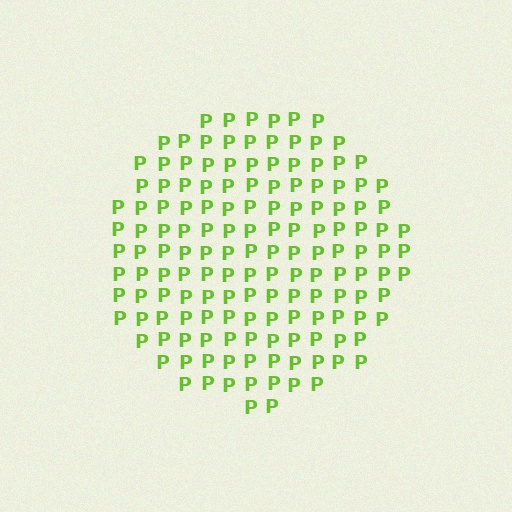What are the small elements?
The small elements are letter P's.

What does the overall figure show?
The overall figure shows a circle.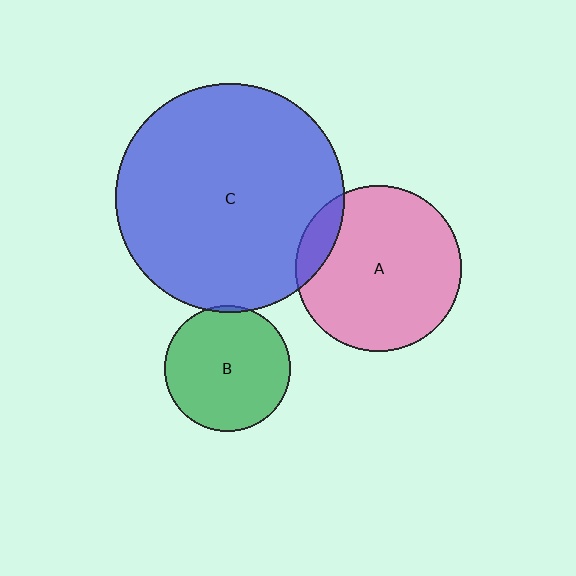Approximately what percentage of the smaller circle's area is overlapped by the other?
Approximately 10%.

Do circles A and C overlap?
Yes.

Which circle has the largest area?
Circle C (blue).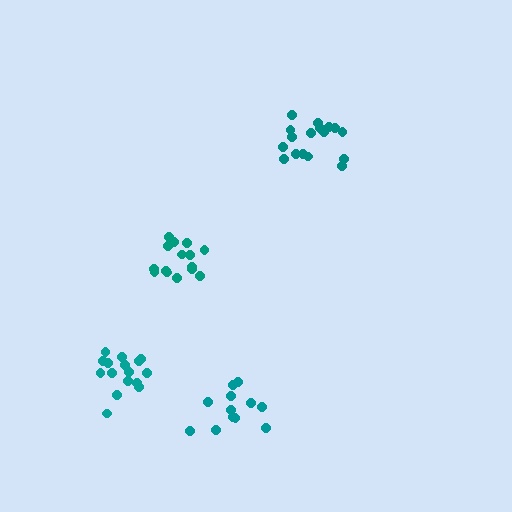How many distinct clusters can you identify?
There are 4 distinct clusters.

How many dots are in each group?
Group 1: 16 dots, Group 2: 15 dots, Group 3: 17 dots, Group 4: 12 dots (60 total).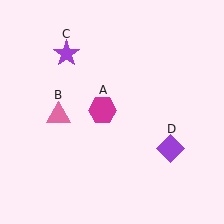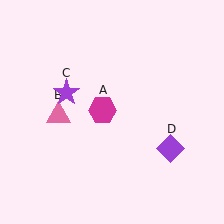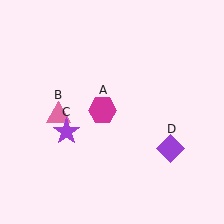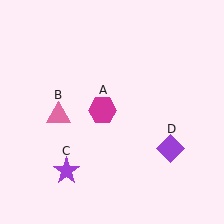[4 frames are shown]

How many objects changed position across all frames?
1 object changed position: purple star (object C).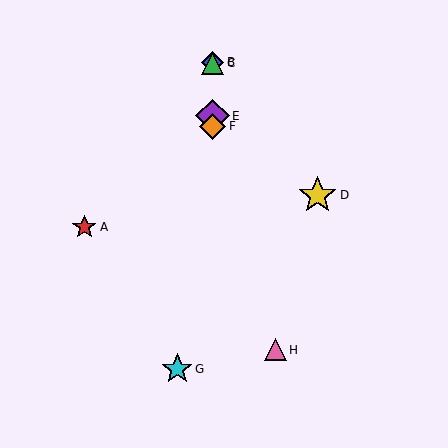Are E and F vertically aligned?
Yes, both are at x≈213.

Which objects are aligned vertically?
Objects B, C, E, F are aligned vertically.